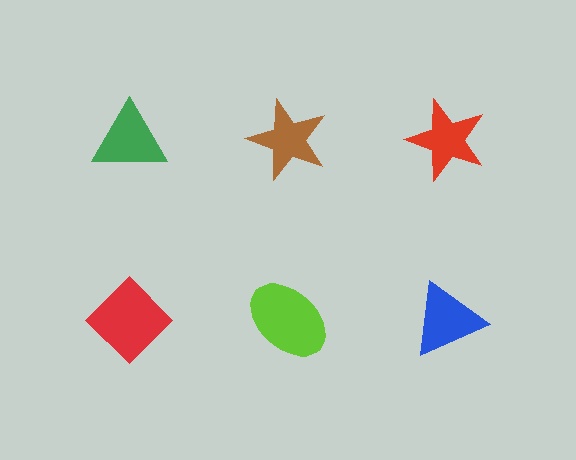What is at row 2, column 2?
A lime ellipse.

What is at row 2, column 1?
A red diamond.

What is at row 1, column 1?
A green triangle.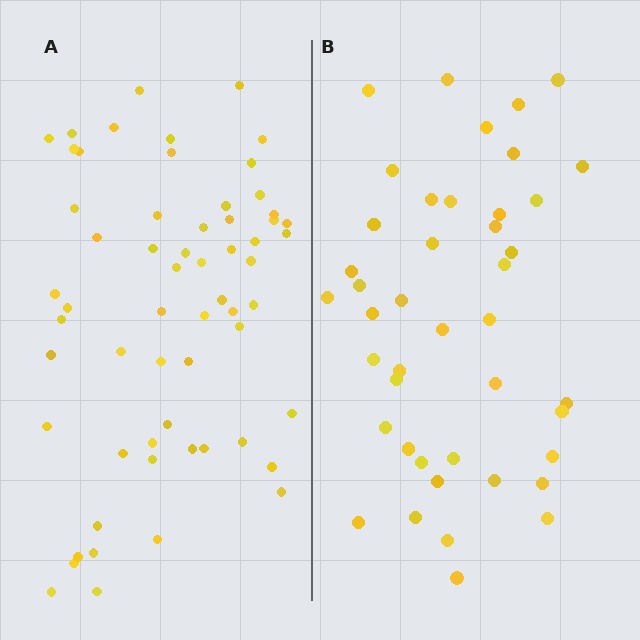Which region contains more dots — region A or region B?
Region A (the left region) has more dots.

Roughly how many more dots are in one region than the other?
Region A has approximately 15 more dots than region B.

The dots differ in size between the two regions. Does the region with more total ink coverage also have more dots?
No. Region B has more total ink coverage because its dots are larger, but region A actually contains more individual dots. Total area can be misleading — the number of items is what matters here.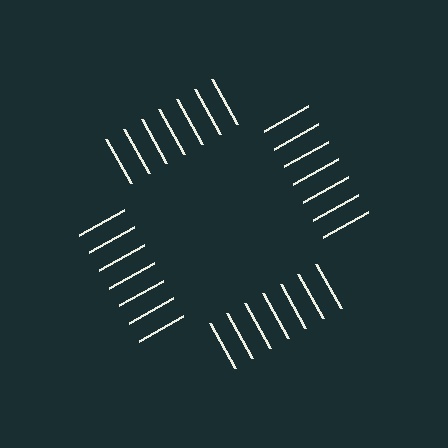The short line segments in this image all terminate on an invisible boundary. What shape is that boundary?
An illusory square — the line segments terminate on its edges but no continuous stroke is drawn.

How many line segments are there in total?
28 — 7 along each of the 4 edges.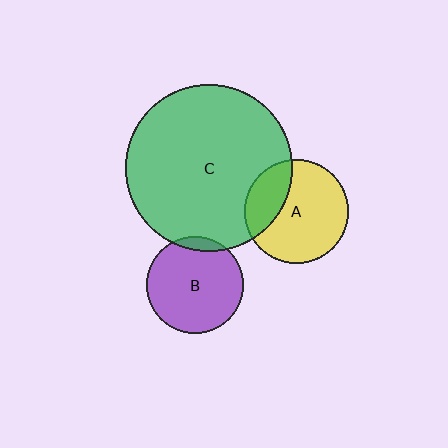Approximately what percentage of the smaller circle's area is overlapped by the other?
Approximately 30%.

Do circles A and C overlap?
Yes.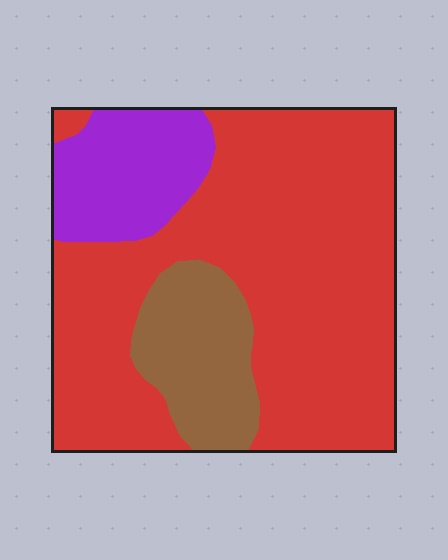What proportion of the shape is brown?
Brown covers around 15% of the shape.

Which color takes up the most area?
Red, at roughly 70%.